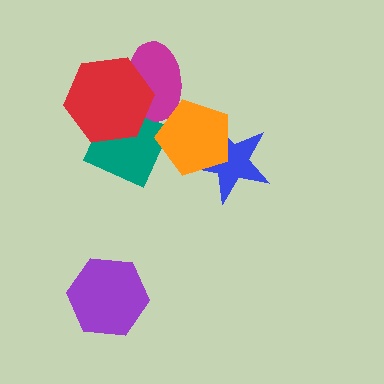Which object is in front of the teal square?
The red hexagon is in front of the teal square.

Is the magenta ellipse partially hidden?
Yes, it is partially covered by another shape.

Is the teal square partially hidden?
Yes, it is partially covered by another shape.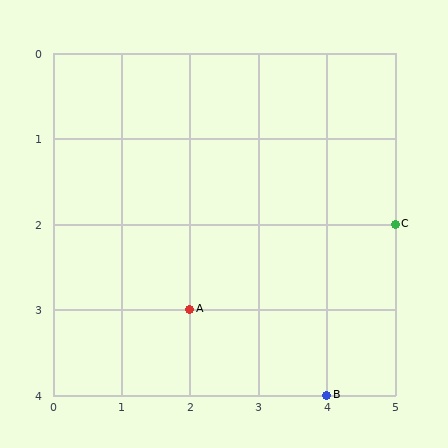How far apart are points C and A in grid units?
Points C and A are 3 columns and 1 row apart (about 3.2 grid units diagonally).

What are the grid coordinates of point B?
Point B is at grid coordinates (4, 4).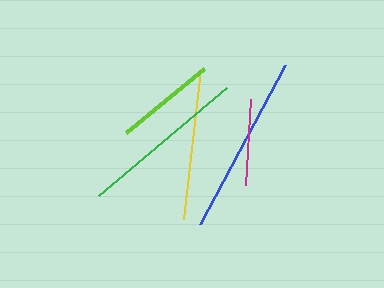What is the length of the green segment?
The green segment is approximately 167 pixels long.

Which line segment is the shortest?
The magenta line is the shortest at approximately 85 pixels.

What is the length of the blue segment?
The blue segment is approximately 180 pixels long.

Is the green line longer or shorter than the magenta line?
The green line is longer than the magenta line.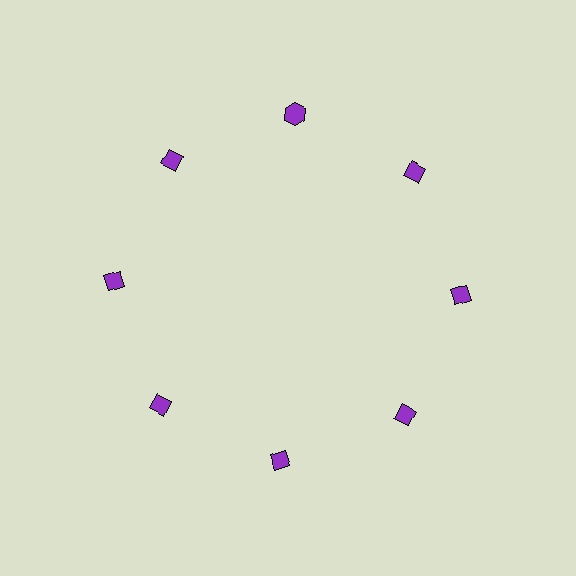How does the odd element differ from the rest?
It has a different shape: hexagon instead of diamond.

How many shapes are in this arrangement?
There are 8 shapes arranged in a ring pattern.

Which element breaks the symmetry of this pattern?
The purple hexagon at roughly the 12 o'clock position breaks the symmetry. All other shapes are purple diamonds.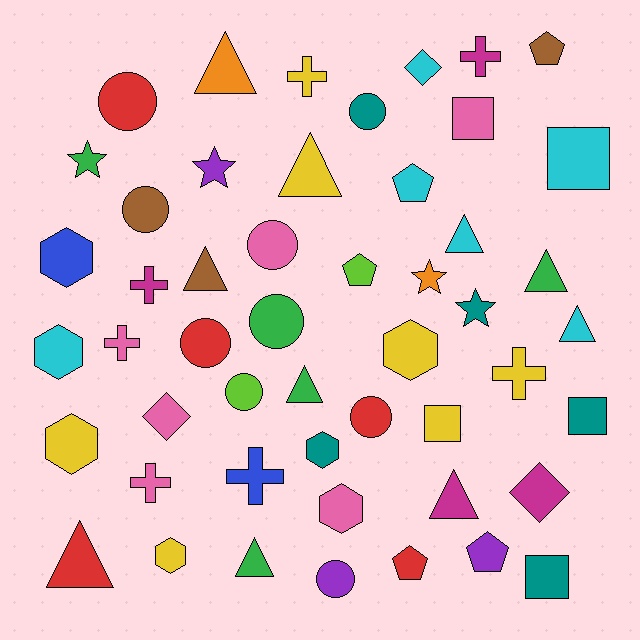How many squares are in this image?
There are 5 squares.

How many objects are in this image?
There are 50 objects.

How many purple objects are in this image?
There are 3 purple objects.